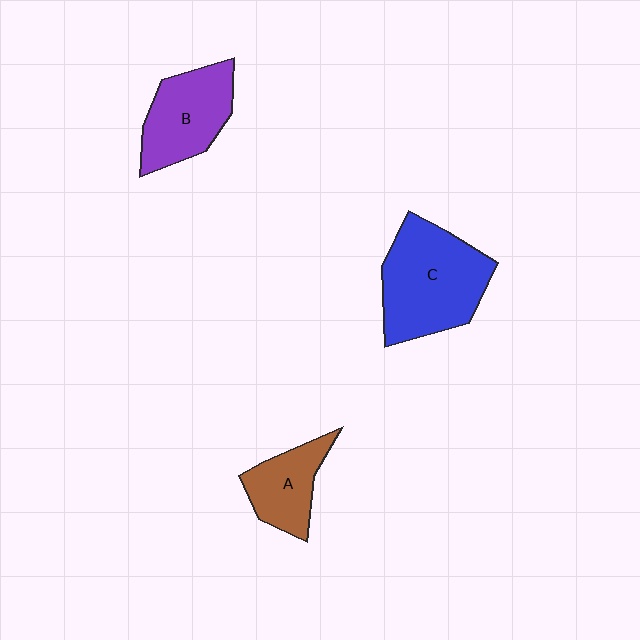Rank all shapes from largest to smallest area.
From largest to smallest: C (blue), B (purple), A (brown).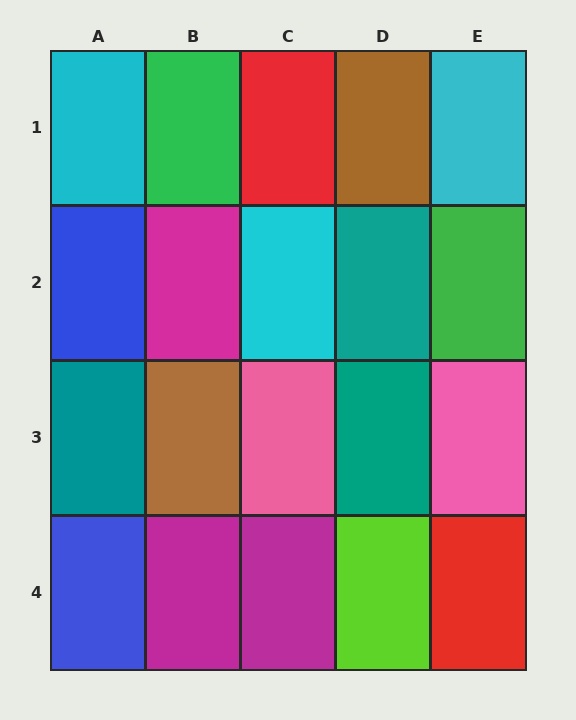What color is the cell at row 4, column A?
Blue.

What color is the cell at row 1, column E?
Cyan.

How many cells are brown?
2 cells are brown.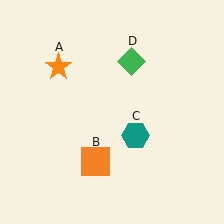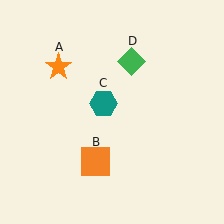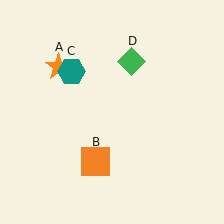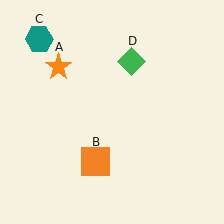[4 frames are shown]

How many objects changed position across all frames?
1 object changed position: teal hexagon (object C).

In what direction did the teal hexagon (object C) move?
The teal hexagon (object C) moved up and to the left.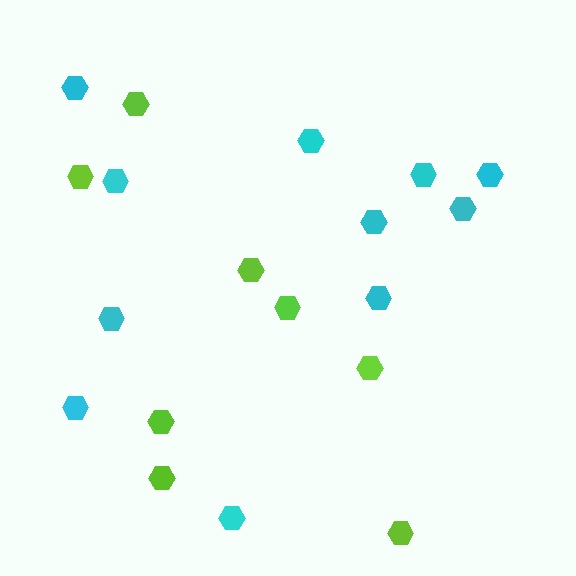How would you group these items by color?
There are 2 groups: one group of lime hexagons (8) and one group of cyan hexagons (11).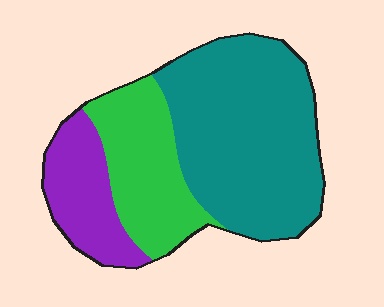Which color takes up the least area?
Purple, at roughly 20%.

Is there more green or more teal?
Teal.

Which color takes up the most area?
Teal, at roughly 55%.